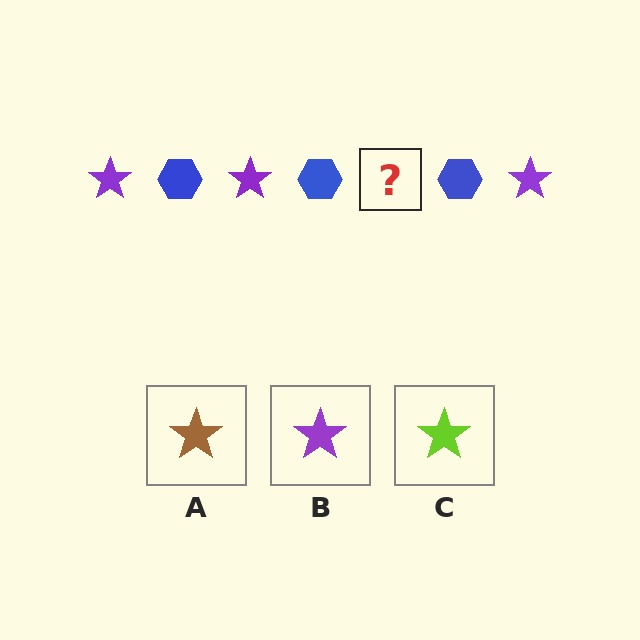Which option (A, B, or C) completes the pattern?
B.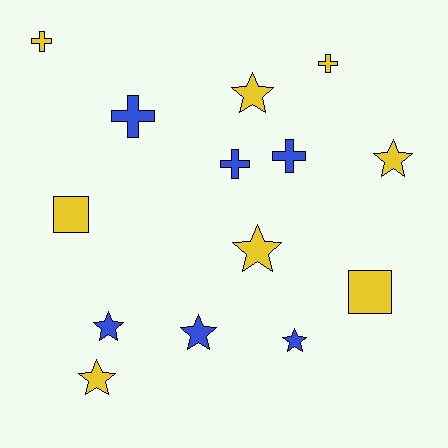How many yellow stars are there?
There are 4 yellow stars.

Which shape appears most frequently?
Star, with 7 objects.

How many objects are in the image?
There are 14 objects.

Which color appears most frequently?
Yellow, with 8 objects.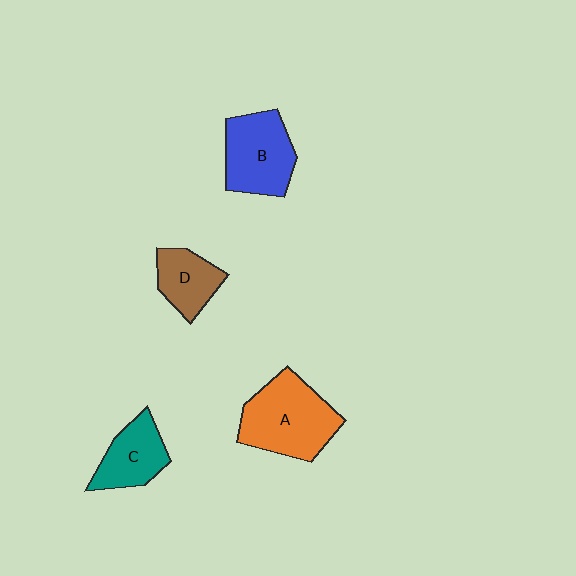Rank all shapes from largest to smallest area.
From largest to smallest: A (orange), B (blue), C (teal), D (brown).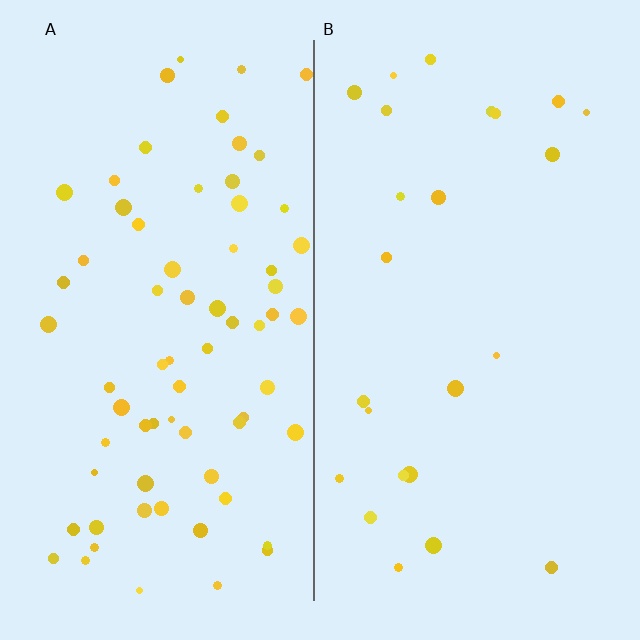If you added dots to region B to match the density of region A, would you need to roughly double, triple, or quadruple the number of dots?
Approximately triple.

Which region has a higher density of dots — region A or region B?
A (the left).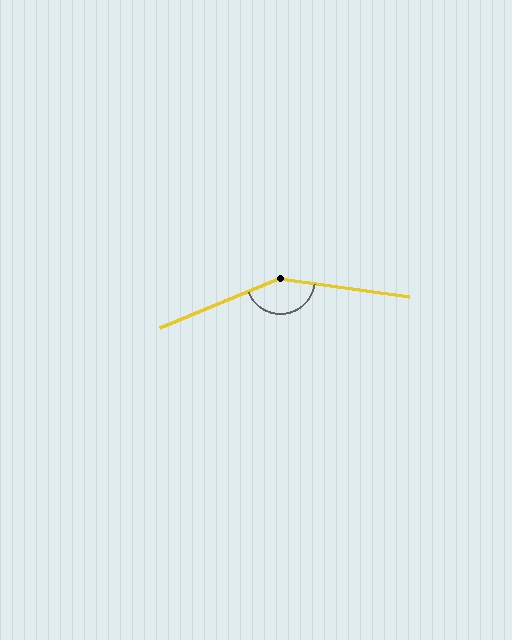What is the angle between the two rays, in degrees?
Approximately 150 degrees.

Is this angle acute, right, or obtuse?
It is obtuse.